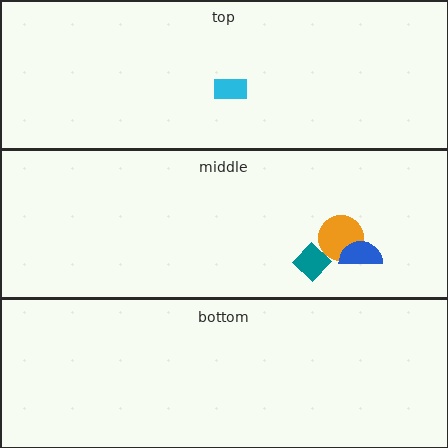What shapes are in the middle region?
The teal diamond, the orange circle, the blue semicircle.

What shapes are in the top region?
The cyan rectangle.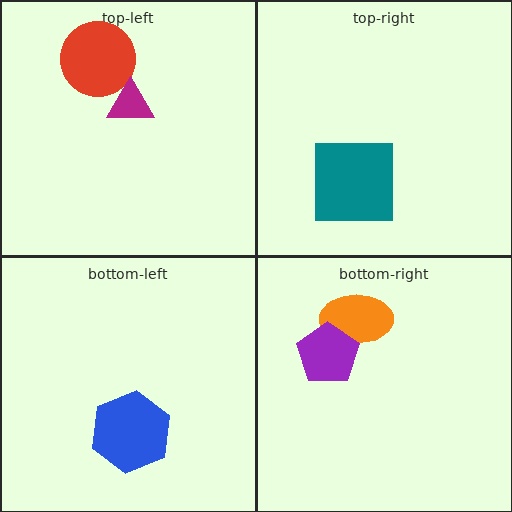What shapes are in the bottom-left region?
The blue hexagon.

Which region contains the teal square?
The top-right region.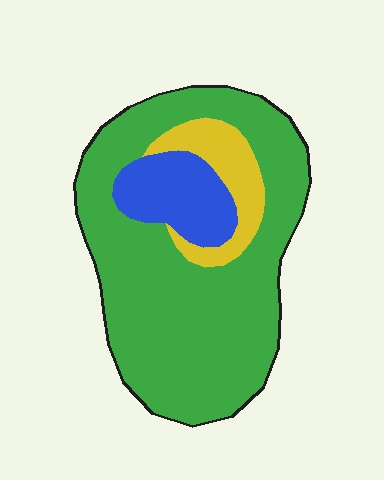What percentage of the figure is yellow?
Yellow takes up about one eighth (1/8) of the figure.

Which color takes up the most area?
Green, at roughly 75%.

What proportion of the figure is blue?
Blue covers roughly 15% of the figure.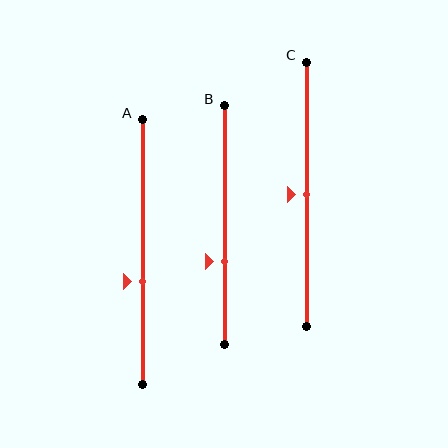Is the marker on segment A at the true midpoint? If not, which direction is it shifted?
No, the marker on segment A is shifted downward by about 11% of the segment length.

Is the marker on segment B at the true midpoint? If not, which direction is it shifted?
No, the marker on segment B is shifted downward by about 15% of the segment length.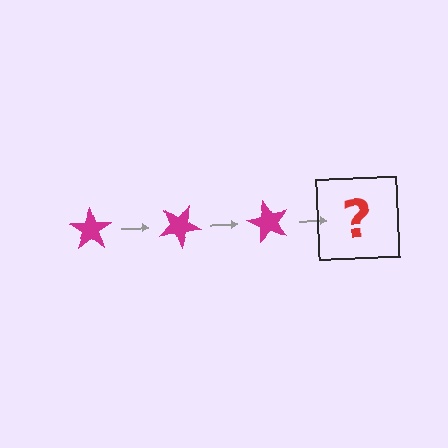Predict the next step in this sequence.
The next step is a magenta star rotated 90 degrees.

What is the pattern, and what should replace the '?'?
The pattern is that the star rotates 30 degrees each step. The '?' should be a magenta star rotated 90 degrees.